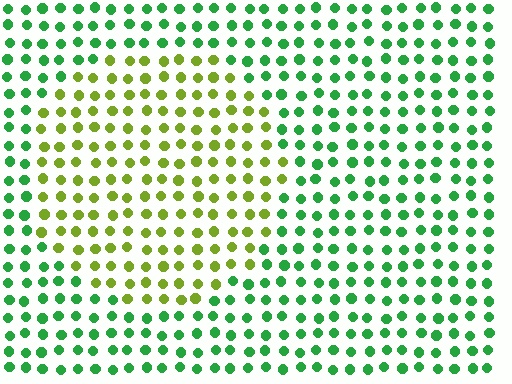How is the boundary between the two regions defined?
The boundary is defined purely by a slight shift in hue (about 50 degrees). Spacing, size, and orientation are identical on both sides.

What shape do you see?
I see a circle.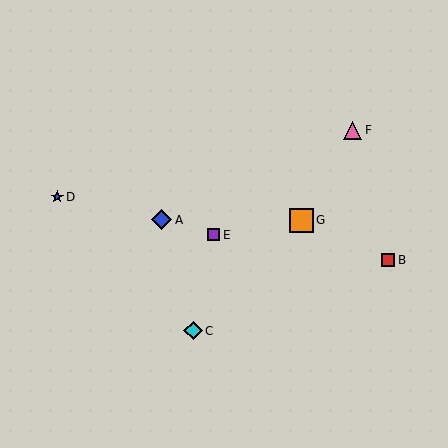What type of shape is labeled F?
Shape F is a pink triangle.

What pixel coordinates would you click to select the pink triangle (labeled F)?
Click at (353, 130) to select the pink triangle F.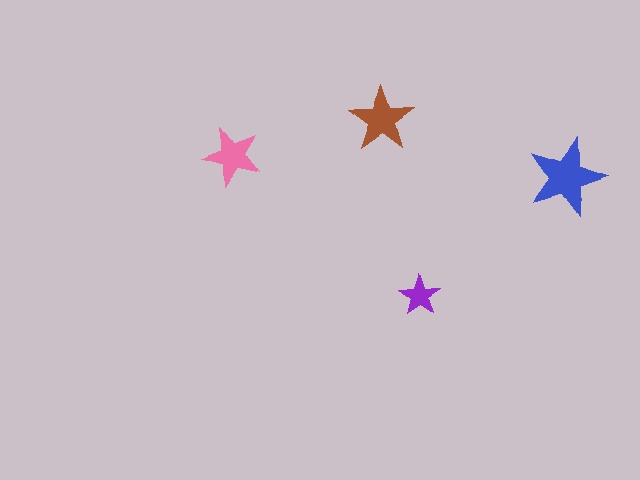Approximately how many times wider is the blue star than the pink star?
About 1.5 times wider.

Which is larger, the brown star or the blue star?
The blue one.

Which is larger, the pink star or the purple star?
The pink one.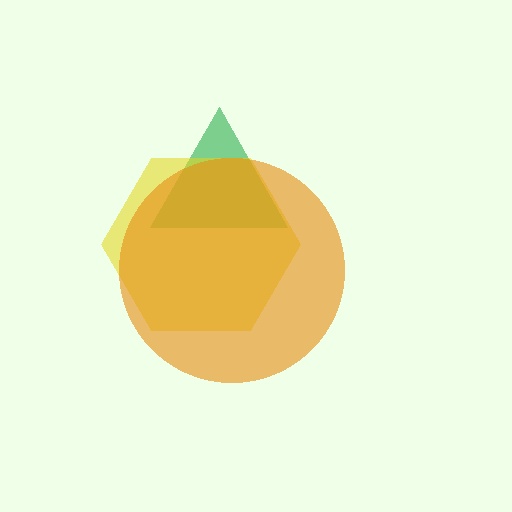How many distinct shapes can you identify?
There are 3 distinct shapes: a green triangle, a yellow hexagon, an orange circle.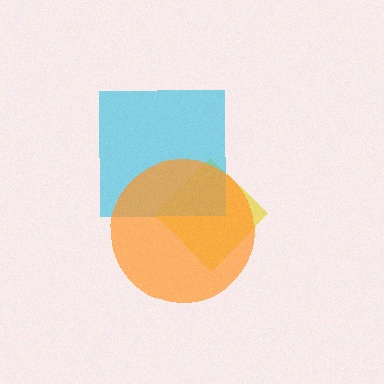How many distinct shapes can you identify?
There are 3 distinct shapes: a yellow diamond, a cyan square, an orange circle.